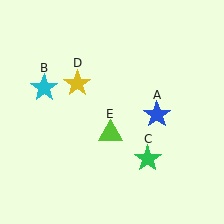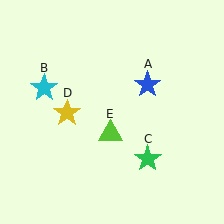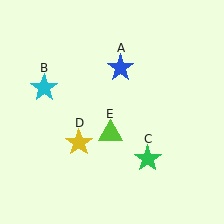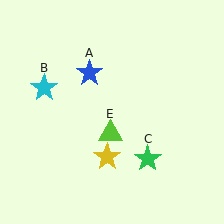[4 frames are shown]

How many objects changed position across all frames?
2 objects changed position: blue star (object A), yellow star (object D).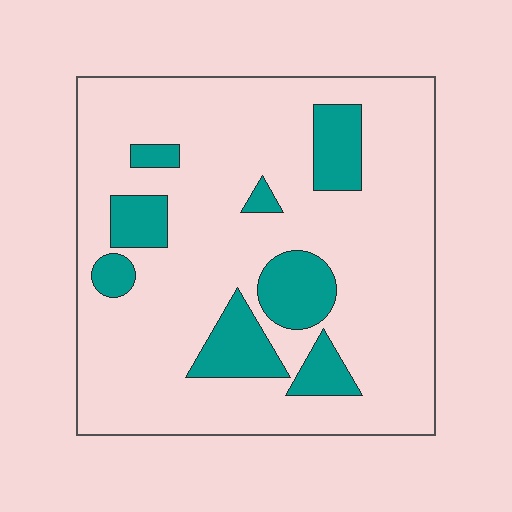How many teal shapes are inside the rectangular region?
8.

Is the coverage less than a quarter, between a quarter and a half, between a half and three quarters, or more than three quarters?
Less than a quarter.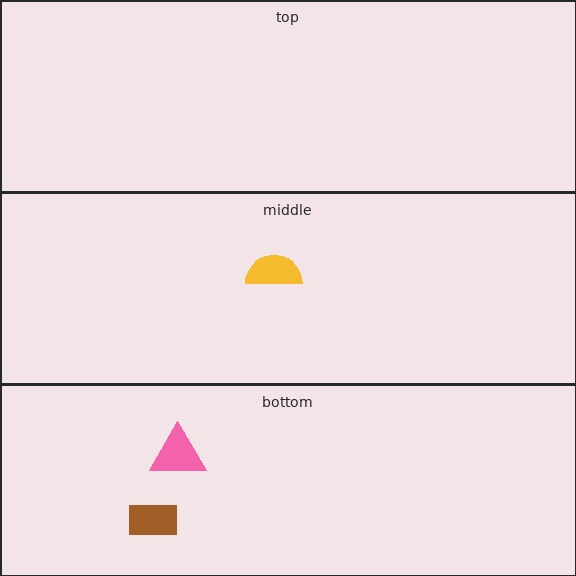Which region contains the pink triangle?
The bottom region.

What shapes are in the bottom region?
The pink triangle, the brown rectangle.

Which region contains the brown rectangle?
The bottom region.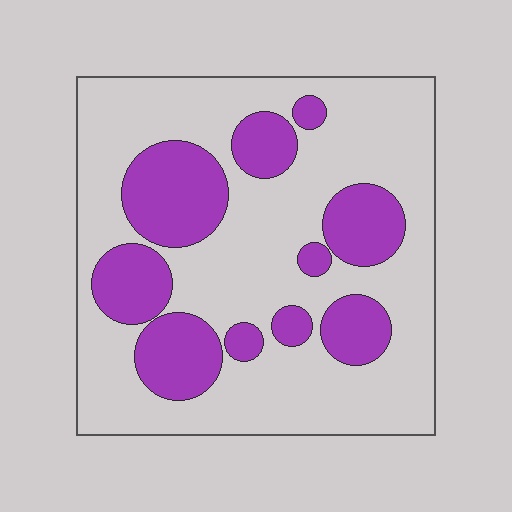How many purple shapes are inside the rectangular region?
10.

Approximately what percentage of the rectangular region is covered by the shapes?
Approximately 30%.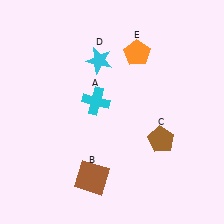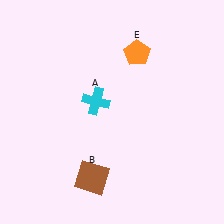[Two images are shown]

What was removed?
The brown pentagon (C), the cyan star (D) were removed in Image 2.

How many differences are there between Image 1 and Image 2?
There are 2 differences between the two images.